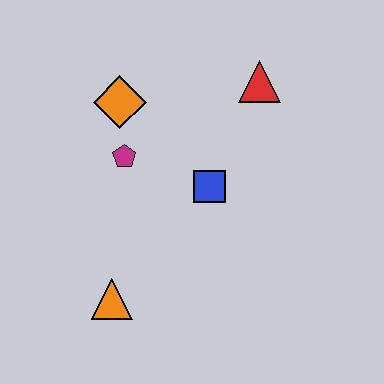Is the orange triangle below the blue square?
Yes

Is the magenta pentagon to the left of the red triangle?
Yes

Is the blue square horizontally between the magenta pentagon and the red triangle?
Yes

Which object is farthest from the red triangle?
The orange triangle is farthest from the red triangle.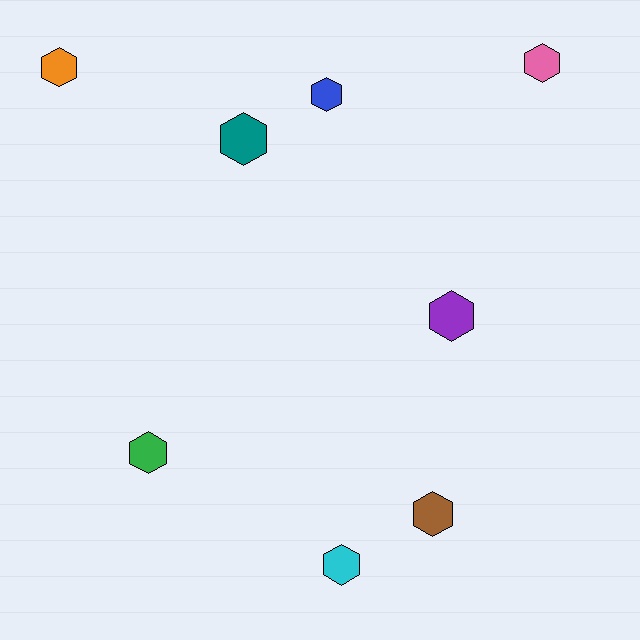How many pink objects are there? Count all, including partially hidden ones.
There is 1 pink object.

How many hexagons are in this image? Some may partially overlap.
There are 8 hexagons.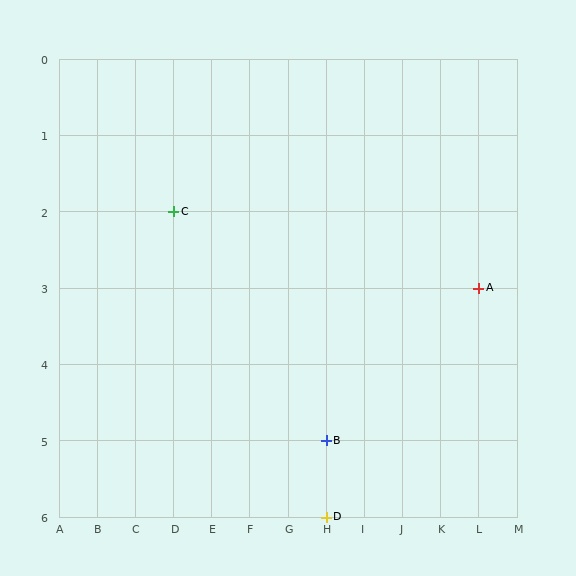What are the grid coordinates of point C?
Point C is at grid coordinates (D, 2).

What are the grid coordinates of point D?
Point D is at grid coordinates (H, 6).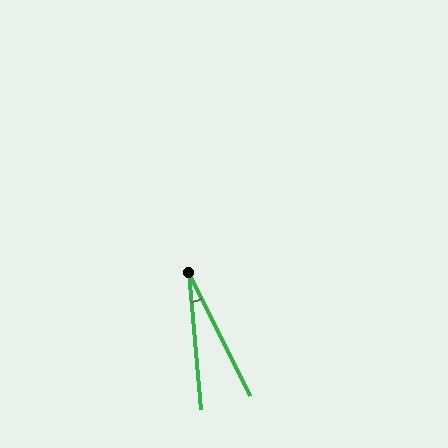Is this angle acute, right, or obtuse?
It is acute.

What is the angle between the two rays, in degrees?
Approximately 21 degrees.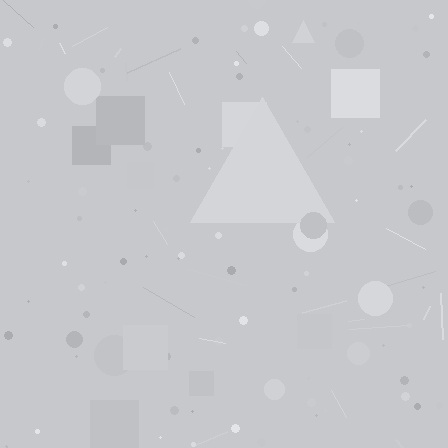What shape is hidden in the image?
A triangle is hidden in the image.